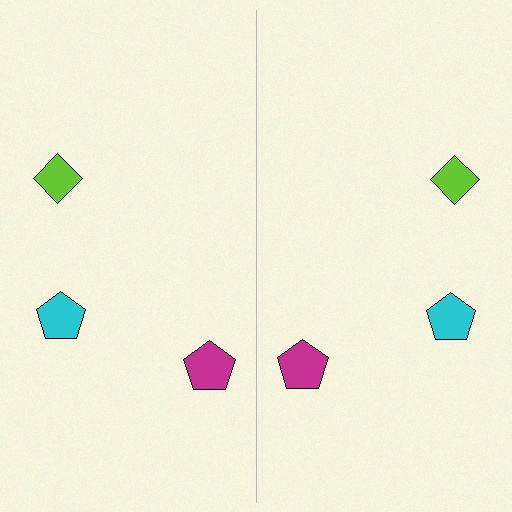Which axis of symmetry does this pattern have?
The pattern has a vertical axis of symmetry running through the center of the image.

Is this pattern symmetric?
Yes, this pattern has bilateral (reflection) symmetry.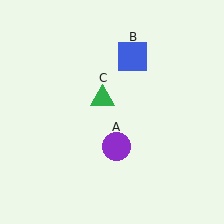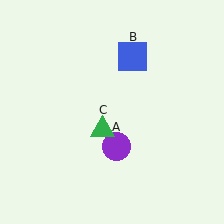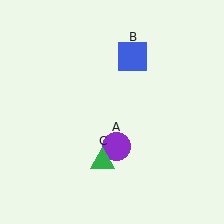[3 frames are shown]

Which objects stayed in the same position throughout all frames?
Purple circle (object A) and blue square (object B) remained stationary.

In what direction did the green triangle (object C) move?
The green triangle (object C) moved down.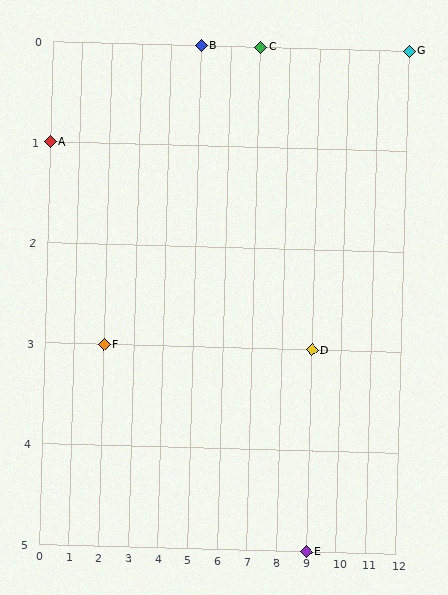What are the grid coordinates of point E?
Point E is at grid coordinates (9, 5).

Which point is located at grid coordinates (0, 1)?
Point A is at (0, 1).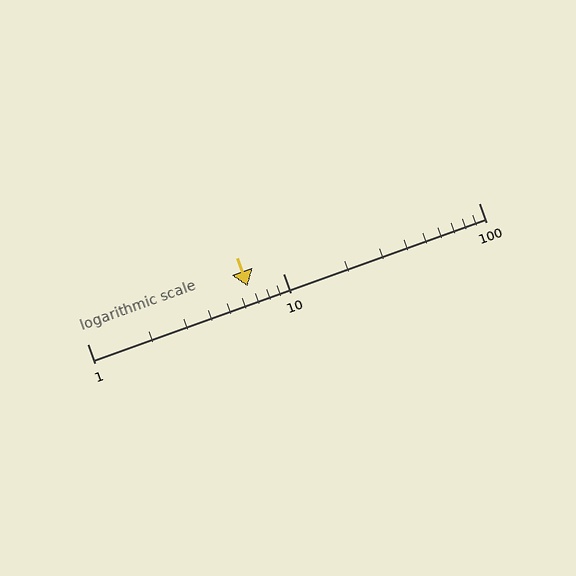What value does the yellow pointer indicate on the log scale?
The pointer indicates approximately 6.6.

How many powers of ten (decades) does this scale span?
The scale spans 2 decades, from 1 to 100.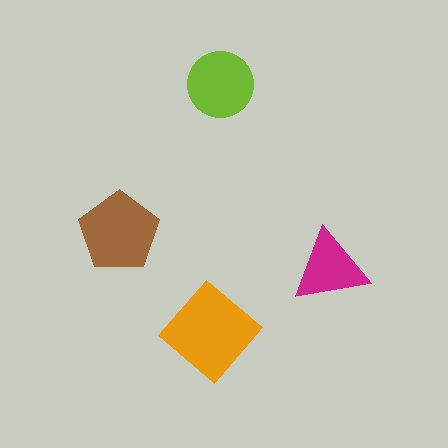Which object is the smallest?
The magenta triangle.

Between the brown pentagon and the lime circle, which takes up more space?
The brown pentagon.